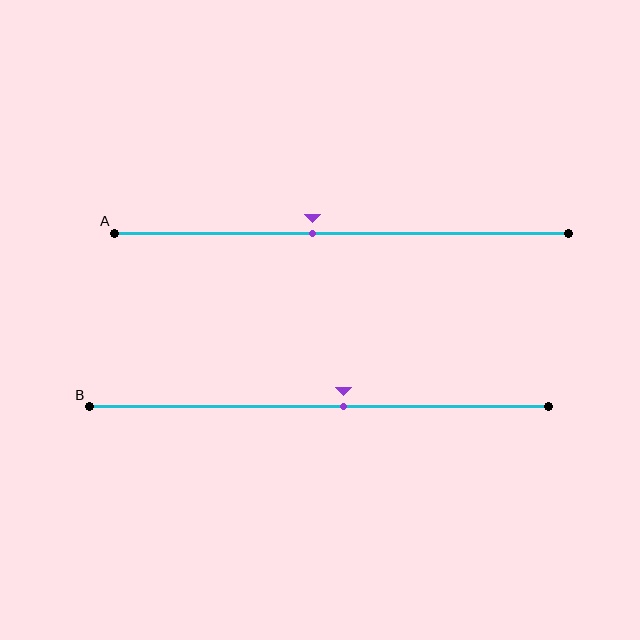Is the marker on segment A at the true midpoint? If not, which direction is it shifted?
No, the marker on segment A is shifted to the left by about 6% of the segment length.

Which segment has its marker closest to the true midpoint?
Segment B has its marker closest to the true midpoint.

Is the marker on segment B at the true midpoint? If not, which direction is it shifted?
No, the marker on segment B is shifted to the right by about 5% of the segment length.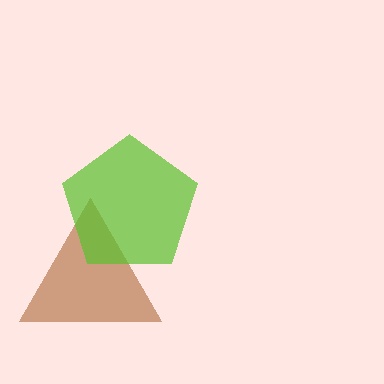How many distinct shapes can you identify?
There are 2 distinct shapes: a brown triangle, a lime pentagon.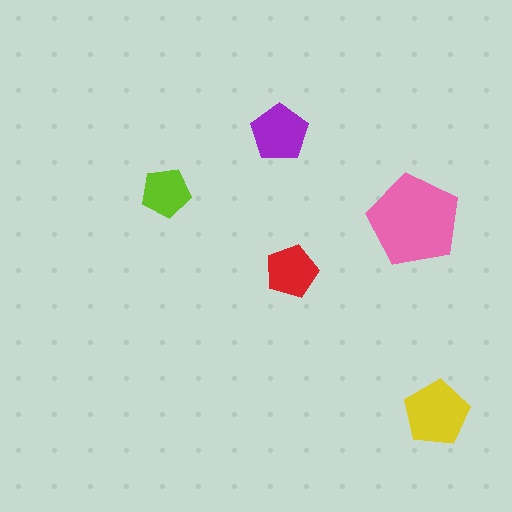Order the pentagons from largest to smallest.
the pink one, the yellow one, the purple one, the red one, the lime one.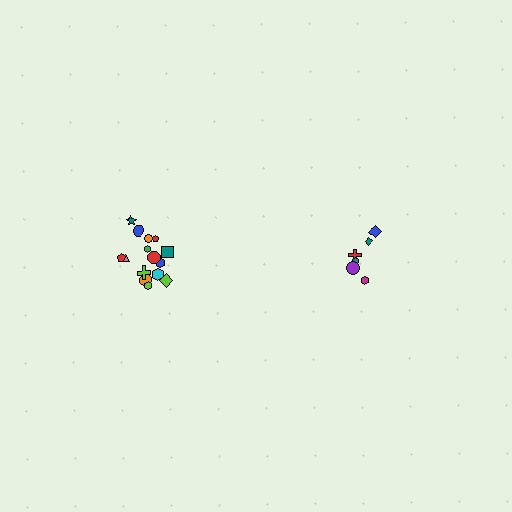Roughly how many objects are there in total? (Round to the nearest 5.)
Roughly 20 objects in total.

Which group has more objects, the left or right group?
The left group.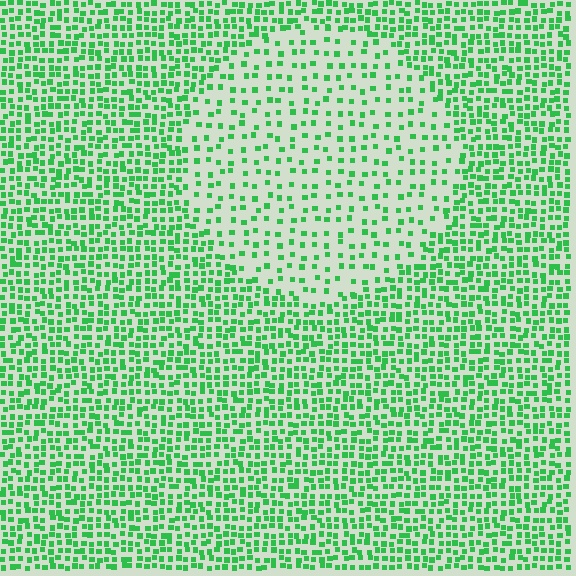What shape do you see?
I see a circle.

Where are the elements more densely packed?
The elements are more densely packed outside the circle boundary.